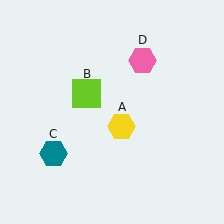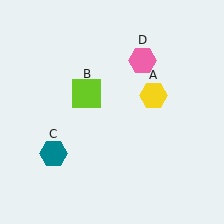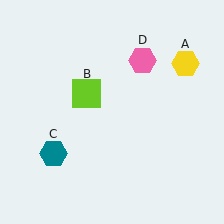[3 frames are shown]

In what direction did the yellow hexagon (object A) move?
The yellow hexagon (object A) moved up and to the right.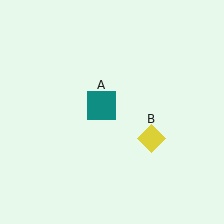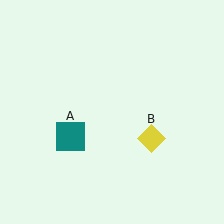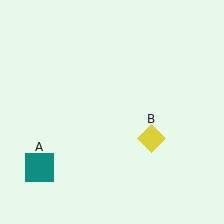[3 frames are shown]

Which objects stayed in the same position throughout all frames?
Yellow diamond (object B) remained stationary.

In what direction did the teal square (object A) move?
The teal square (object A) moved down and to the left.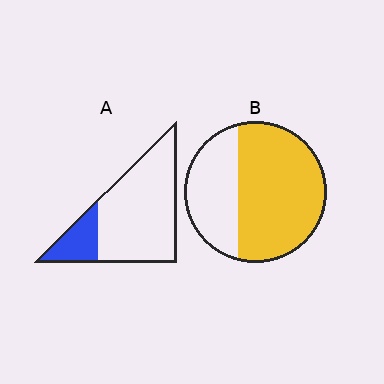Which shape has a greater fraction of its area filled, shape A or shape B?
Shape B.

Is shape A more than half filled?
No.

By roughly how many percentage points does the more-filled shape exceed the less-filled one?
By roughly 45 percentage points (B over A).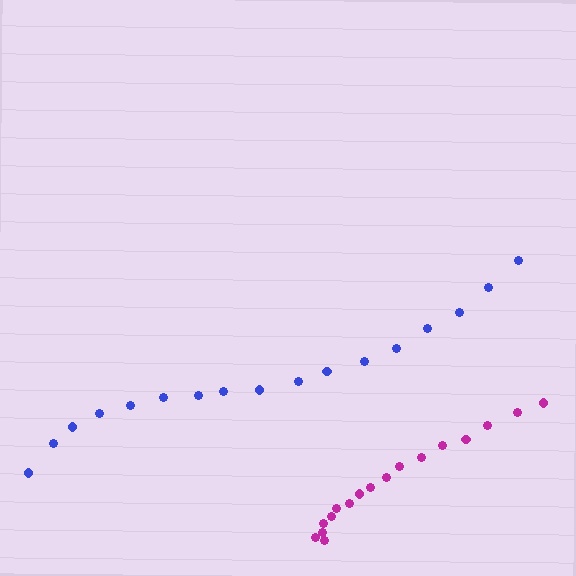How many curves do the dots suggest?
There are 2 distinct paths.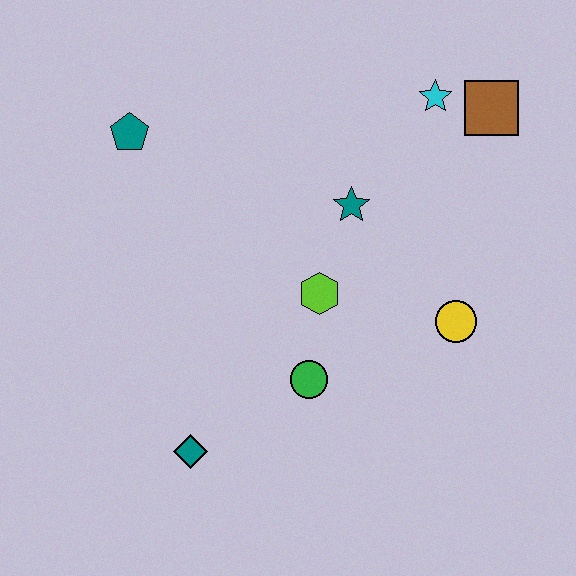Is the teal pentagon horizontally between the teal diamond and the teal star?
No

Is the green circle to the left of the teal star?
Yes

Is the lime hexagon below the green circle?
No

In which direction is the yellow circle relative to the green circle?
The yellow circle is to the right of the green circle.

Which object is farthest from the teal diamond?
The brown square is farthest from the teal diamond.